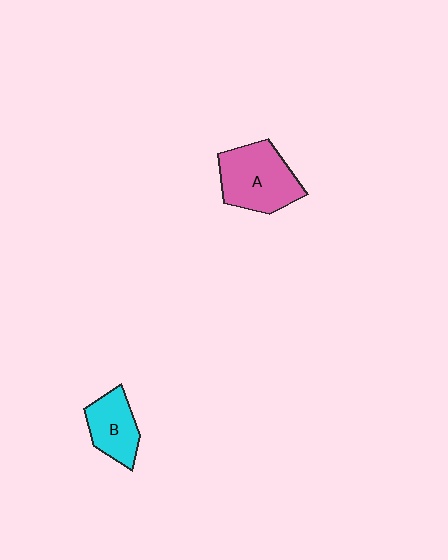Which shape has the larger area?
Shape A (pink).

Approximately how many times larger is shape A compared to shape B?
Approximately 1.5 times.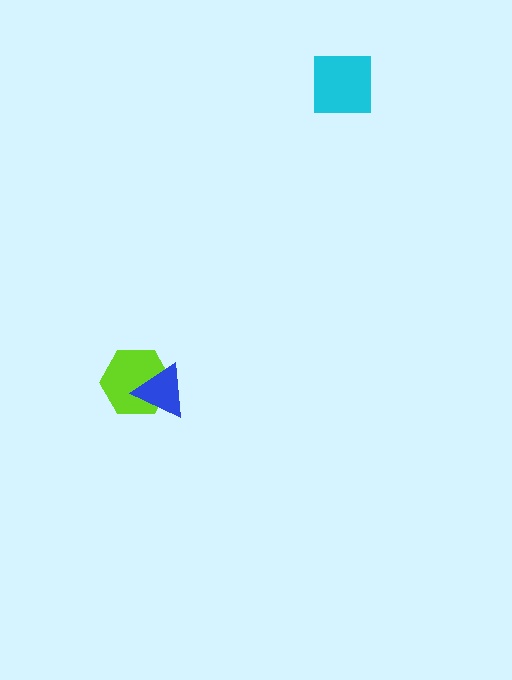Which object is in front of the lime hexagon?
The blue triangle is in front of the lime hexagon.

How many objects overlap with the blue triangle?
1 object overlaps with the blue triangle.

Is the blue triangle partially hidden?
No, no other shape covers it.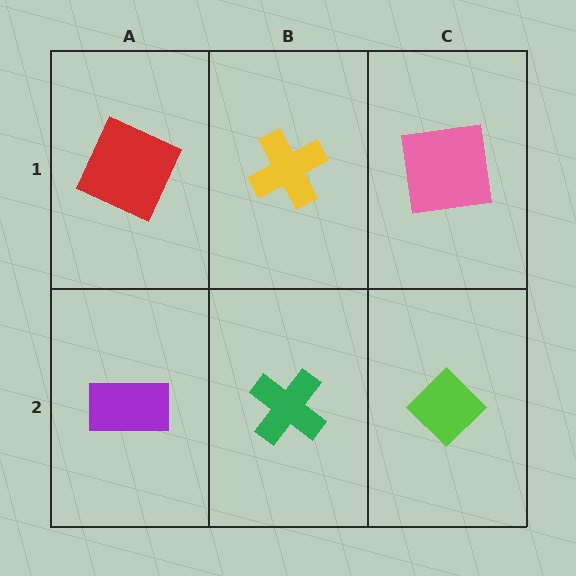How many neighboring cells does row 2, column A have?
2.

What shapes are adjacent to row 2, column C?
A pink square (row 1, column C), a green cross (row 2, column B).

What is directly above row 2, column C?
A pink square.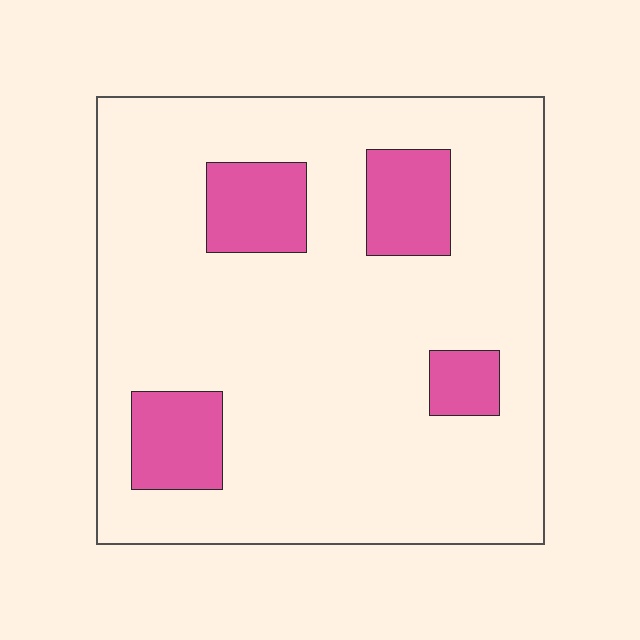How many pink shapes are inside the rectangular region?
4.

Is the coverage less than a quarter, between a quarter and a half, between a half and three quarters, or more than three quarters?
Less than a quarter.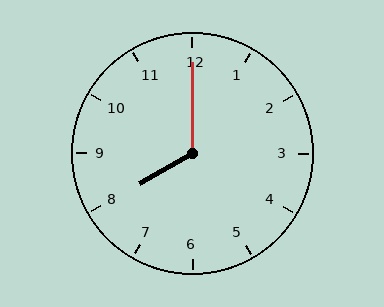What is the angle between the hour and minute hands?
Approximately 120 degrees.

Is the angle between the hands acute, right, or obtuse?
It is obtuse.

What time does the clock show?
8:00.